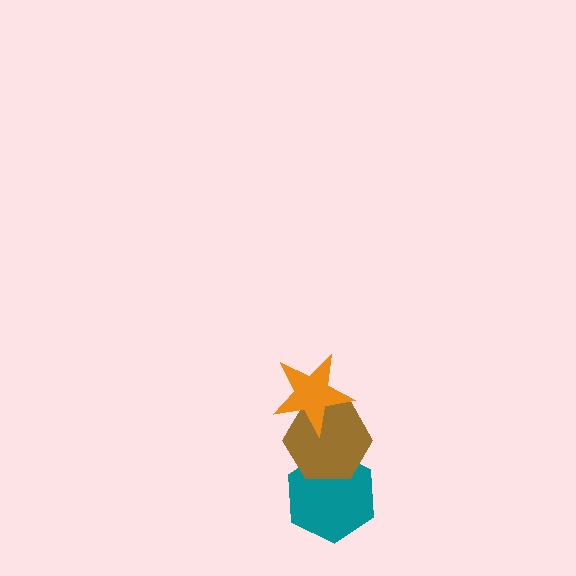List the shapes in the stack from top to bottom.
From top to bottom: the orange star, the brown hexagon, the teal hexagon.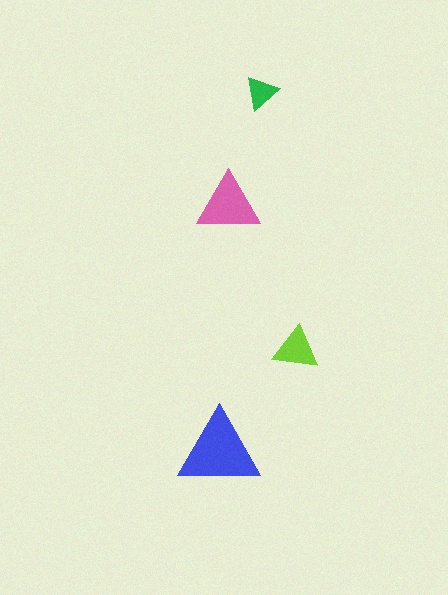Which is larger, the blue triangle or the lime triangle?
The blue one.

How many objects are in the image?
There are 4 objects in the image.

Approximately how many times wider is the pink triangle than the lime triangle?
About 1.5 times wider.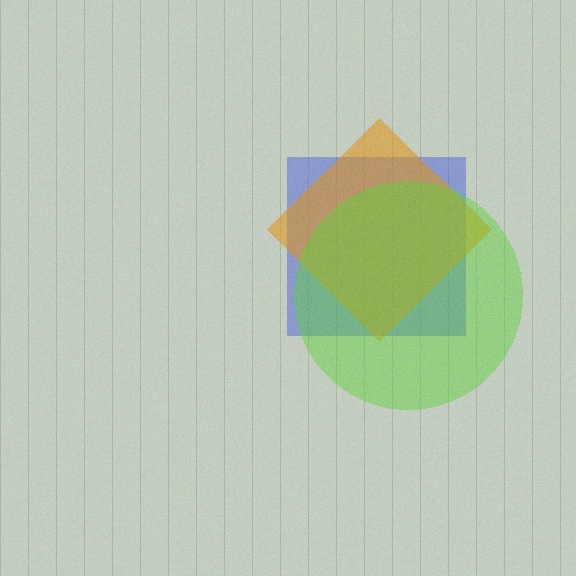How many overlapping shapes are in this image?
There are 3 overlapping shapes in the image.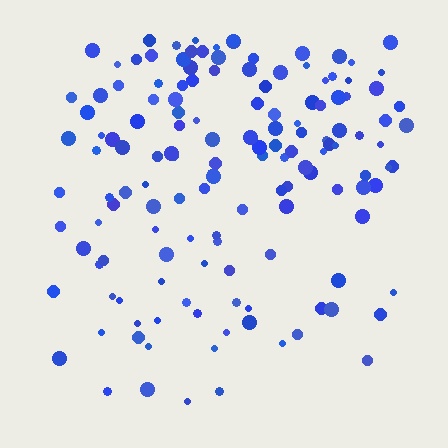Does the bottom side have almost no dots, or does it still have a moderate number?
Still a moderate number, just noticeably fewer than the top.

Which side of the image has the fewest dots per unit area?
The bottom.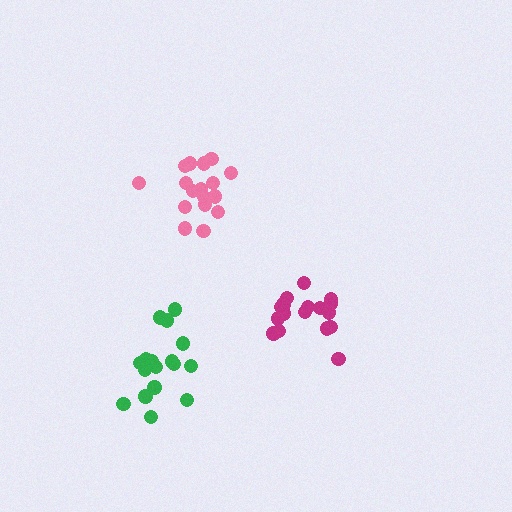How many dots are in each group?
Group 1: 17 dots, Group 2: 17 dots, Group 3: 17 dots (51 total).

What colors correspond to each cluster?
The clusters are colored: green, pink, magenta.